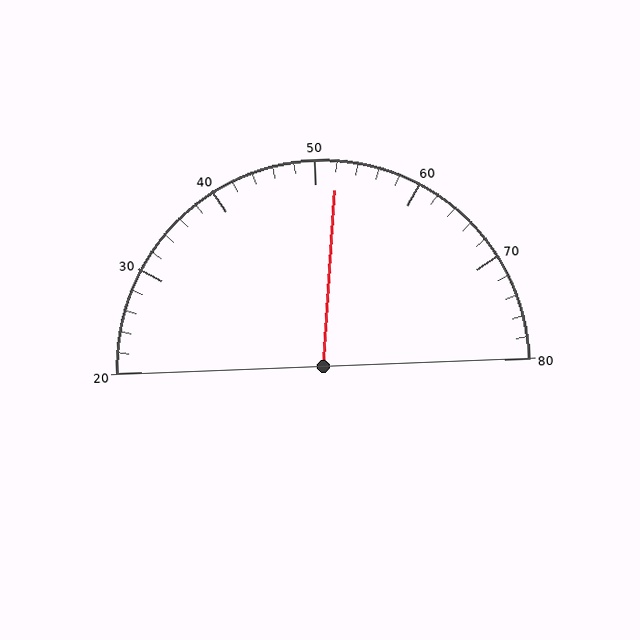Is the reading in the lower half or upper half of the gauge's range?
The reading is in the upper half of the range (20 to 80).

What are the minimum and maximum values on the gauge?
The gauge ranges from 20 to 80.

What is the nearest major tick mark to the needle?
The nearest major tick mark is 50.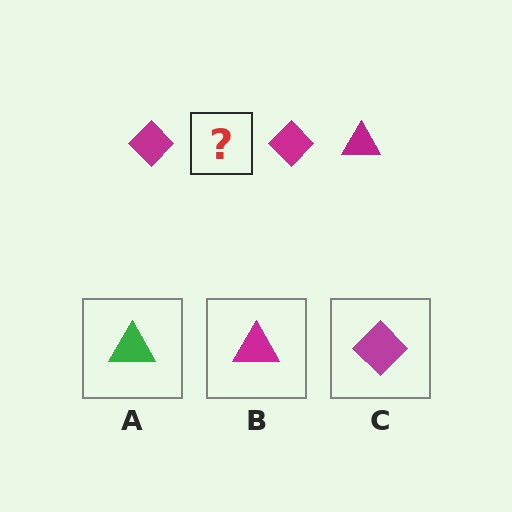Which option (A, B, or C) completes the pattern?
B.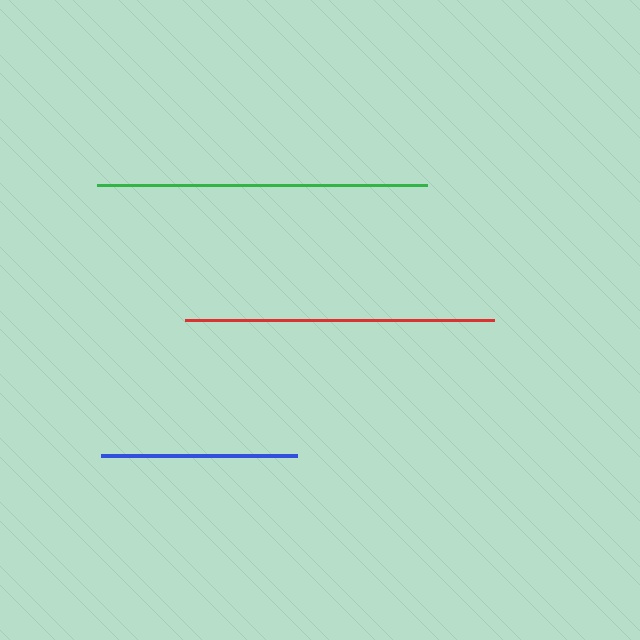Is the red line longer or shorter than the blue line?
The red line is longer than the blue line.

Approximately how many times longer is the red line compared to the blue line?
The red line is approximately 1.6 times the length of the blue line.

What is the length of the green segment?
The green segment is approximately 330 pixels long.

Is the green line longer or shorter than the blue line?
The green line is longer than the blue line.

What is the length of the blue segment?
The blue segment is approximately 196 pixels long.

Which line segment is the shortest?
The blue line is the shortest at approximately 196 pixels.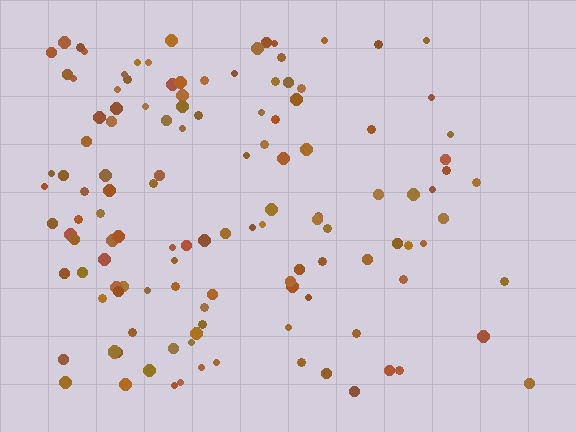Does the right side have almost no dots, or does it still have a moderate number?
Still a moderate number, just noticeably fewer than the left.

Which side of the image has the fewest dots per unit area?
The right.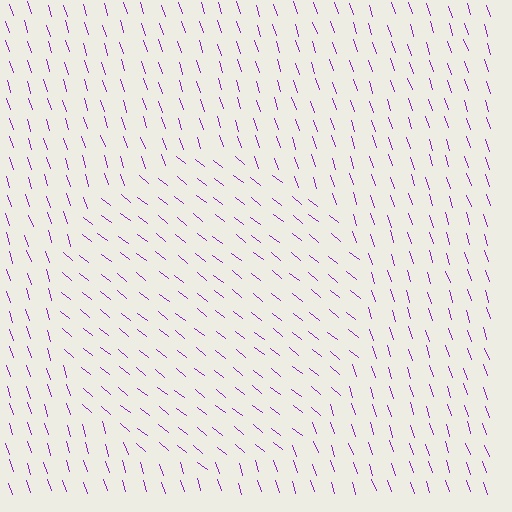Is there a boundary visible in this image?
Yes, there is a texture boundary formed by a change in line orientation.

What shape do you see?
I see a circle.